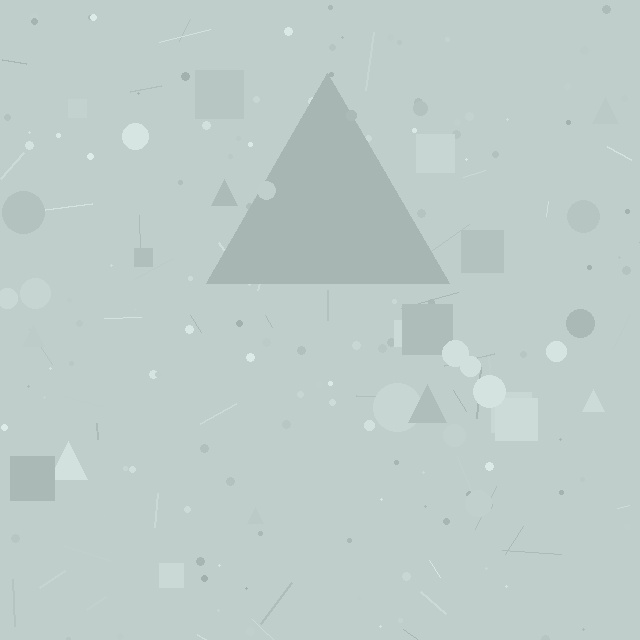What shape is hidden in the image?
A triangle is hidden in the image.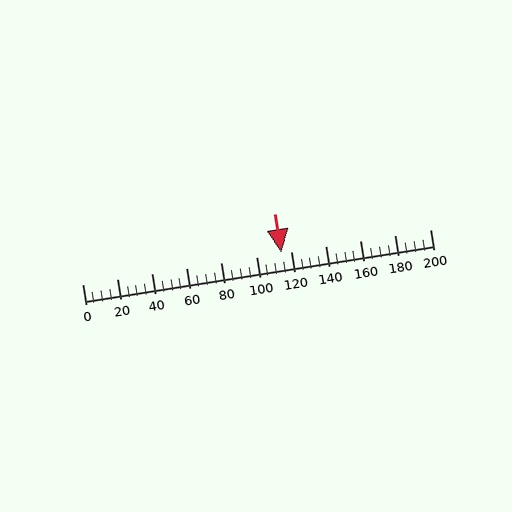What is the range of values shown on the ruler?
The ruler shows values from 0 to 200.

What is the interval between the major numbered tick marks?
The major tick marks are spaced 20 units apart.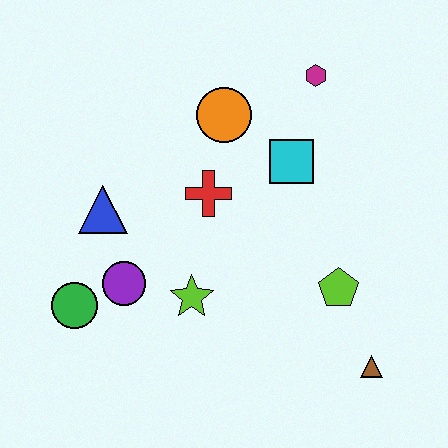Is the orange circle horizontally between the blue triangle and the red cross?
No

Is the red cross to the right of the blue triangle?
Yes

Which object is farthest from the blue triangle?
The brown triangle is farthest from the blue triangle.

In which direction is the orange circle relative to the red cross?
The orange circle is above the red cross.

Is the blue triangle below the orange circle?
Yes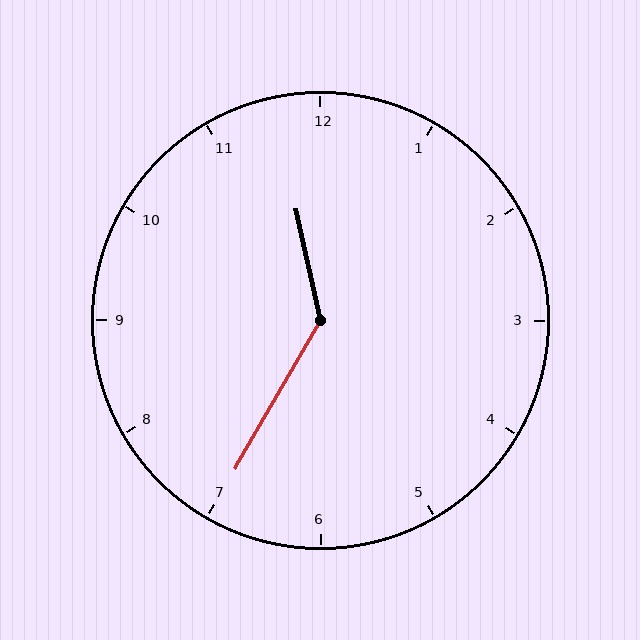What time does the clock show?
11:35.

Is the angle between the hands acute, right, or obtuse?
It is obtuse.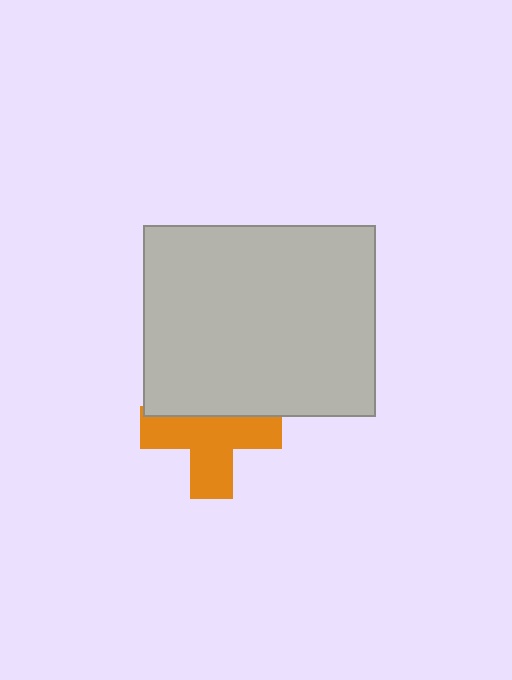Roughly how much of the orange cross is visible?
About half of it is visible (roughly 64%).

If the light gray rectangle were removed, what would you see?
You would see the complete orange cross.